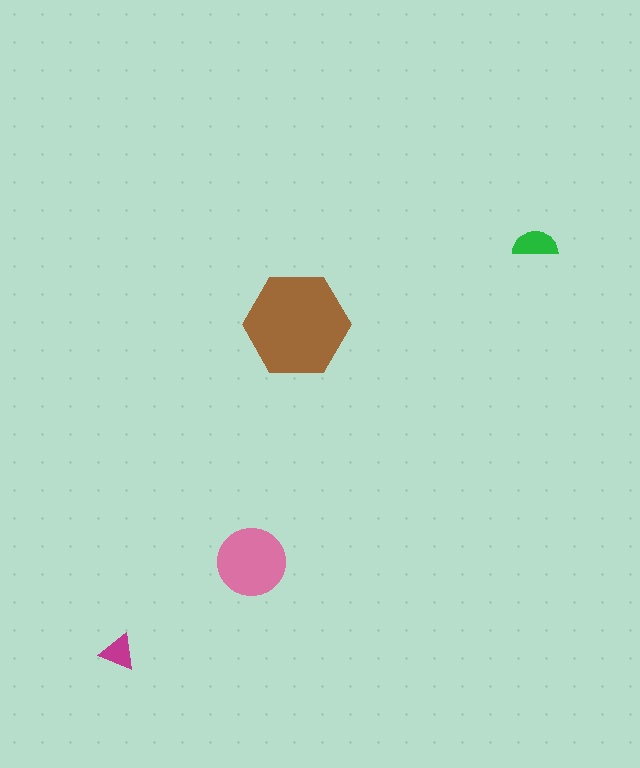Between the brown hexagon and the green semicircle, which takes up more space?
The brown hexagon.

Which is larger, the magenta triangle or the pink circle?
The pink circle.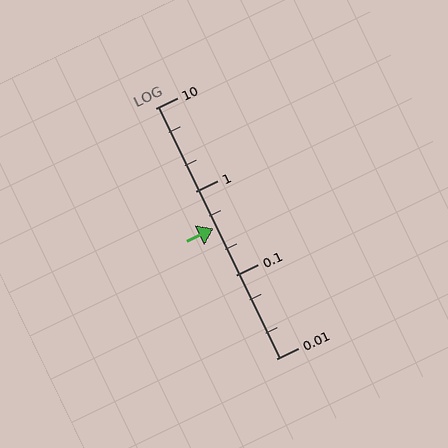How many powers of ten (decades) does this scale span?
The scale spans 3 decades, from 0.01 to 10.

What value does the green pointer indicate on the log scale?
The pointer indicates approximately 0.36.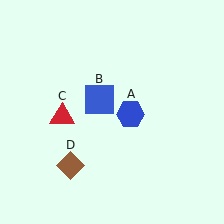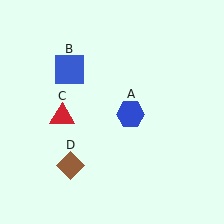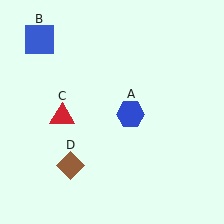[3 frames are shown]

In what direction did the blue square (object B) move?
The blue square (object B) moved up and to the left.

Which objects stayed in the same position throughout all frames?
Blue hexagon (object A) and red triangle (object C) and brown diamond (object D) remained stationary.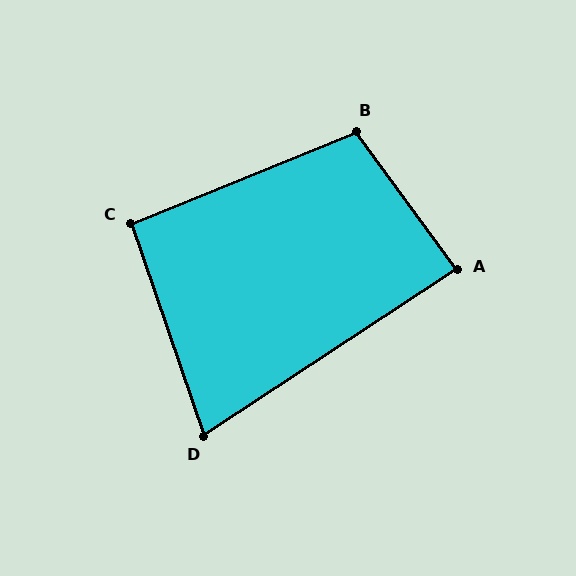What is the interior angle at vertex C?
Approximately 93 degrees (approximately right).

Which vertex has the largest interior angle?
B, at approximately 104 degrees.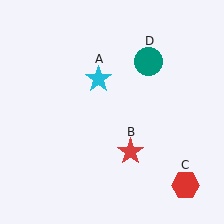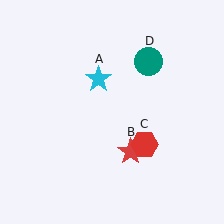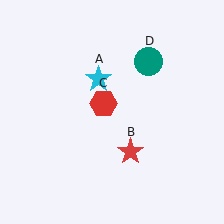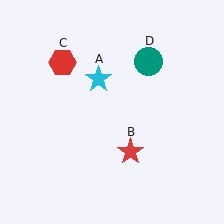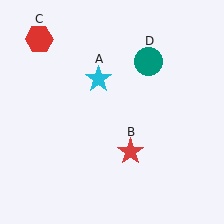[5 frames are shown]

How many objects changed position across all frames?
1 object changed position: red hexagon (object C).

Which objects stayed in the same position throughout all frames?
Cyan star (object A) and red star (object B) and teal circle (object D) remained stationary.